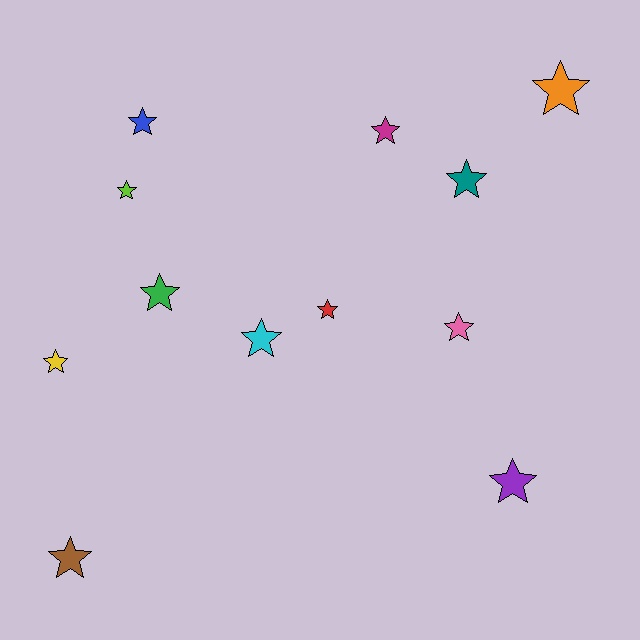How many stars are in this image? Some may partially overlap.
There are 12 stars.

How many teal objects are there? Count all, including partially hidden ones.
There is 1 teal object.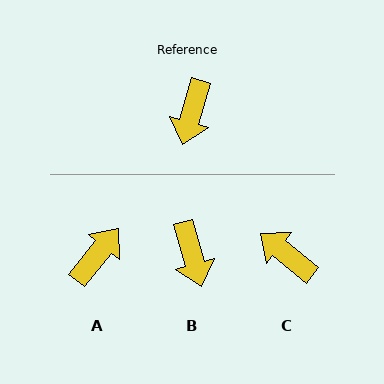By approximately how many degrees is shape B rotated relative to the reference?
Approximately 32 degrees counter-clockwise.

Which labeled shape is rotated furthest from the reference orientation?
A, about 157 degrees away.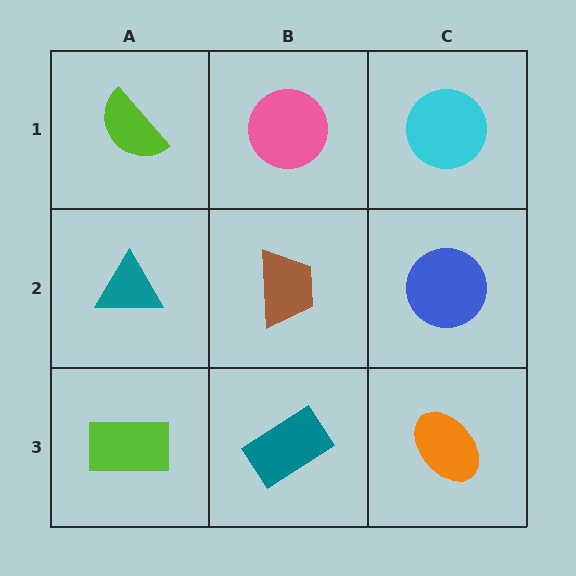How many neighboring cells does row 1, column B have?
3.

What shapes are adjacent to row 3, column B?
A brown trapezoid (row 2, column B), a lime rectangle (row 3, column A), an orange ellipse (row 3, column C).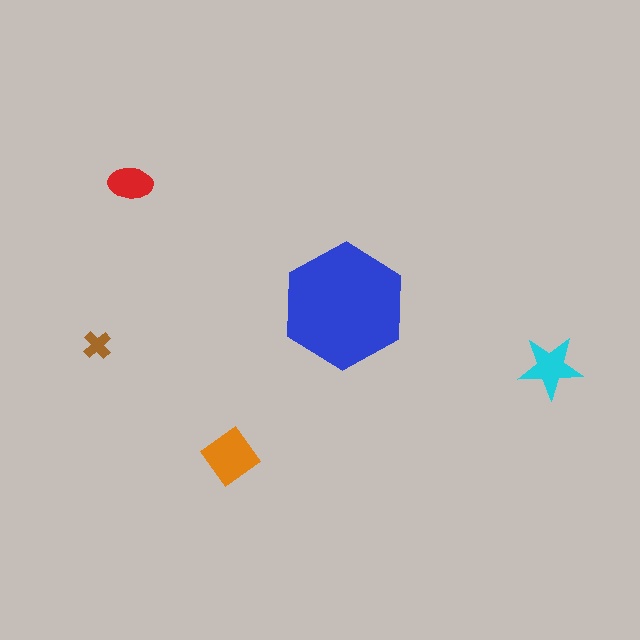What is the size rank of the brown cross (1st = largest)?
5th.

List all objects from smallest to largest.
The brown cross, the red ellipse, the cyan star, the orange diamond, the blue hexagon.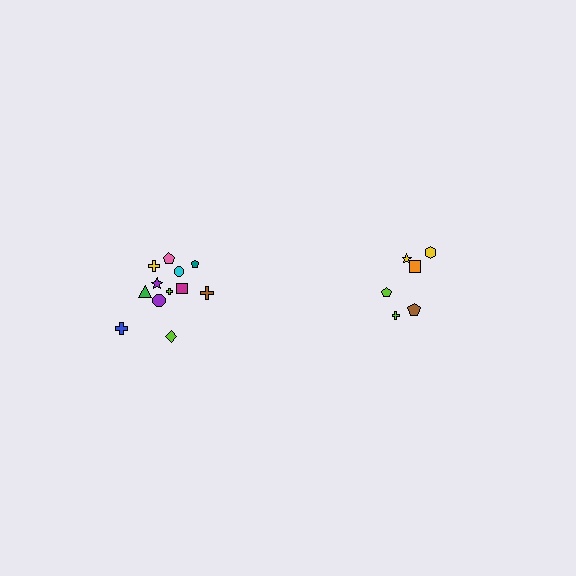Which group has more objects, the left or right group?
The left group.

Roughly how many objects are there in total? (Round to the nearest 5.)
Roughly 20 objects in total.